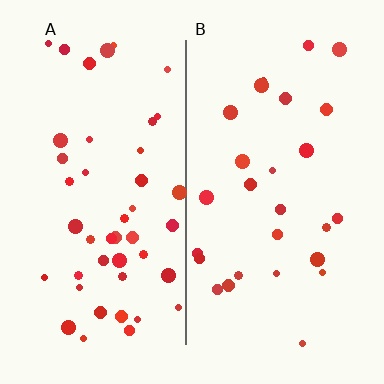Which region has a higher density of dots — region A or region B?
A (the left).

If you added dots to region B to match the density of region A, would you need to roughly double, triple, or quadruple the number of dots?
Approximately double.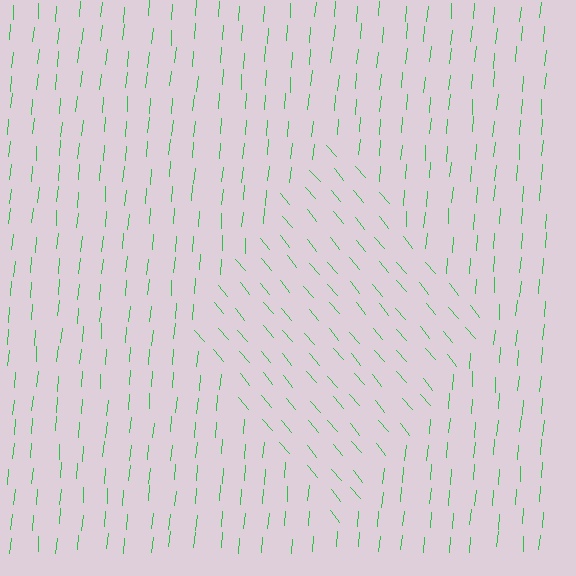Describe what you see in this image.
The image is filled with small green line segments. A diamond region in the image has lines oriented differently from the surrounding lines, creating a visible texture boundary.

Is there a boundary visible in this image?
Yes, there is a texture boundary formed by a change in line orientation.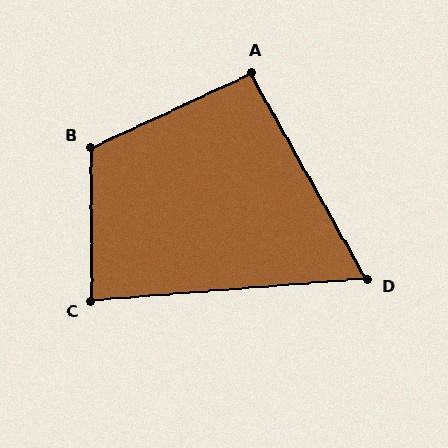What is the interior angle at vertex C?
Approximately 86 degrees (approximately right).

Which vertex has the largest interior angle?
B, at approximately 115 degrees.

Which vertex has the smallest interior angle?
D, at approximately 65 degrees.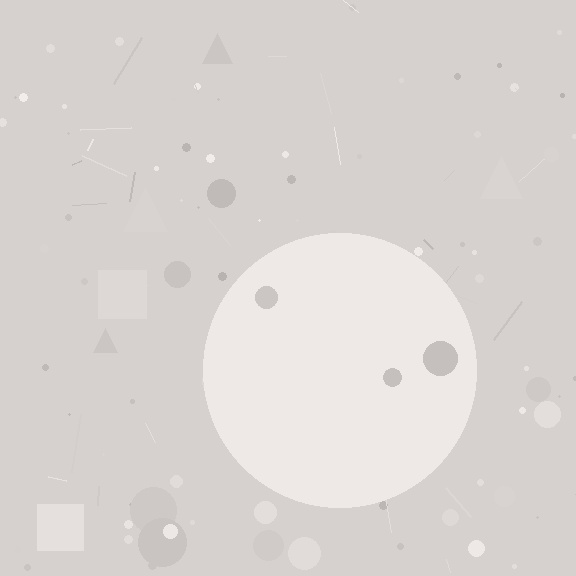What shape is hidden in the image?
A circle is hidden in the image.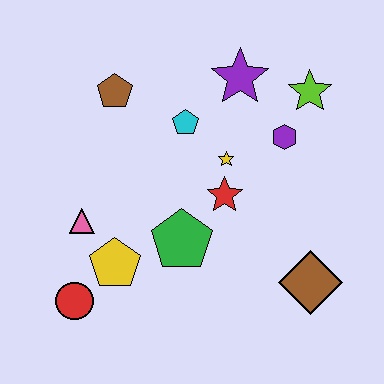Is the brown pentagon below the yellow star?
No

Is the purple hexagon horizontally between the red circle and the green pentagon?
No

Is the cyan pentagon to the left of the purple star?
Yes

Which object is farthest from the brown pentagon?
The brown diamond is farthest from the brown pentagon.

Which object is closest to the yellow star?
The red star is closest to the yellow star.